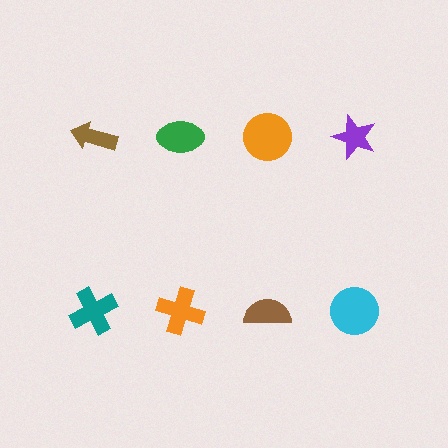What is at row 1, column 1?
A brown arrow.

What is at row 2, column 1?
A teal cross.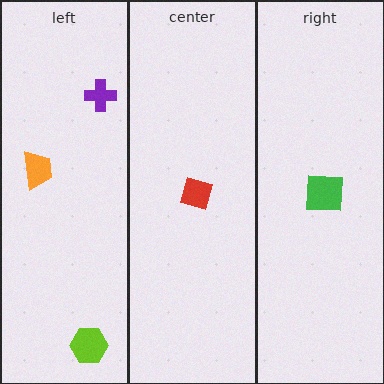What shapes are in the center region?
The red diamond.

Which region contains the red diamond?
The center region.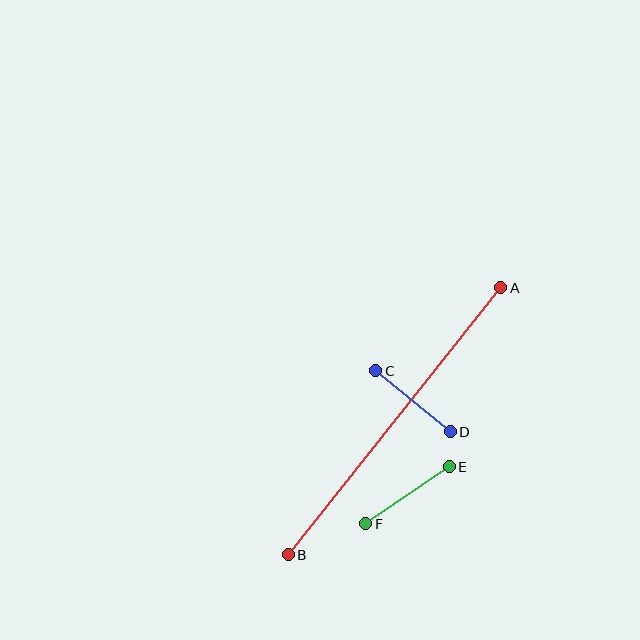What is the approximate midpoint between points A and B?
The midpoint is at approximately (394, 421) pixels.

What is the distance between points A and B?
The distance is approximately 341 pixels.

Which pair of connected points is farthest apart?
Points A and B are farthest apart.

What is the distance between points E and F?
The distance is approximately 101 pixels.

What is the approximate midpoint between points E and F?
The midpoint is at approximately (407, 495) pixels.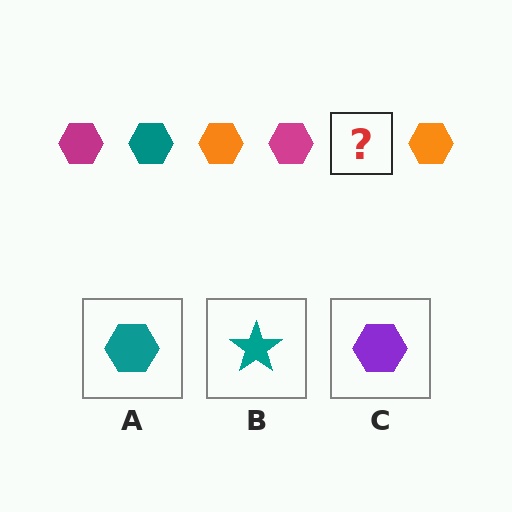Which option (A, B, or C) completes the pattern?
A.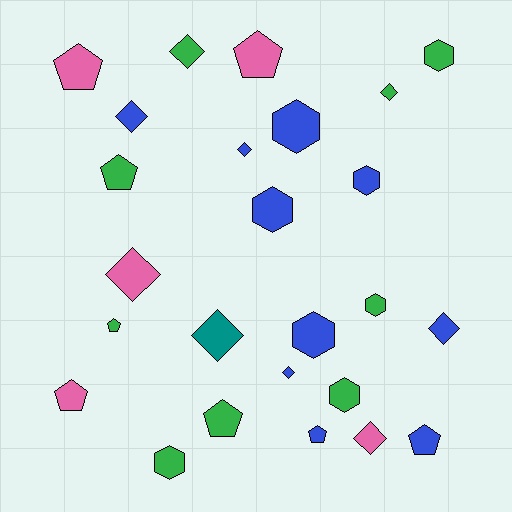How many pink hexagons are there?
There are no pink hexagons.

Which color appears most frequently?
Blue, with 10 objects.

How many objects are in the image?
There are 25 objects.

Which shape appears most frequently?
Diamond, with 9 objects.